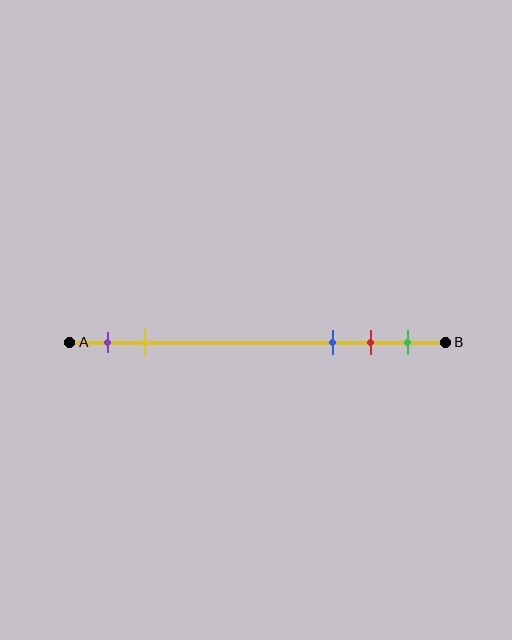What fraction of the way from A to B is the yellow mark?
The yellow mark is approximately 20% (0.2) of the way from A to B.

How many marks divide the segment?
There are 5 marks dividing the segment.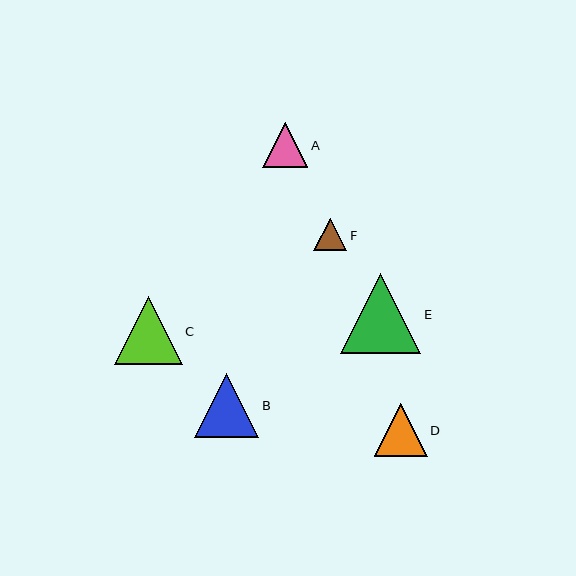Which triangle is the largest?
Triangle E is the largest with a size of approximately 80 pixels.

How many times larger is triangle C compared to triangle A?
Triangle C is approximately 1.5 times the size of triangle A.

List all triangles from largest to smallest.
From largest to smallest: E, C, B, D, A, F.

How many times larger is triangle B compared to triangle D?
Triangle B is approximately 1.2 times the size of triangle D.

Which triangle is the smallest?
Triangle F is the smallest with a size of approximately 33 pixels.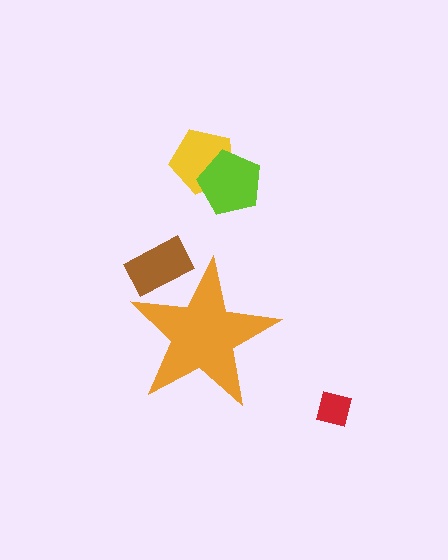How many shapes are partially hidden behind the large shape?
1 shape is partially hidden.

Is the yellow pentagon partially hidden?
No, the yellow pentagon is fully visible.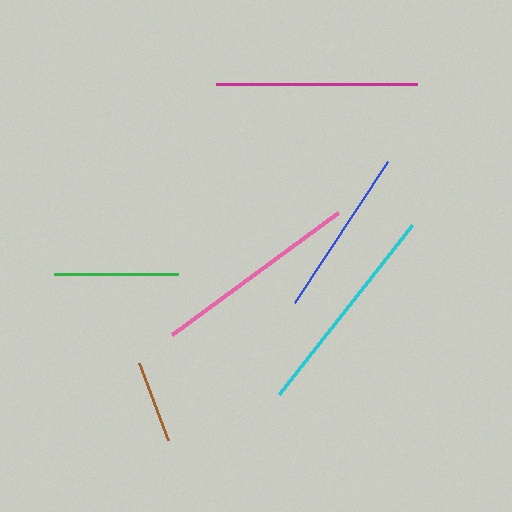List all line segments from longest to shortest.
From longest to shortest: cyan, pink, magenta, blue, green, brown.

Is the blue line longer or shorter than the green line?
The blue line is longer than the green line.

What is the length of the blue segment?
The blue segment is approximately 169 pixels long.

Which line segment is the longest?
The cyan line is the longest at approximately 216 pixels.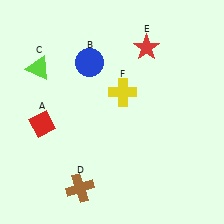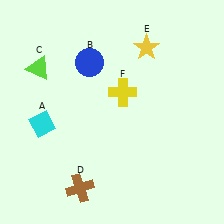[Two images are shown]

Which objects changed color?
A changed from red to cyan. E changed from red to yellow.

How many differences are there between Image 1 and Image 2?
There are 2 differences between the two images.